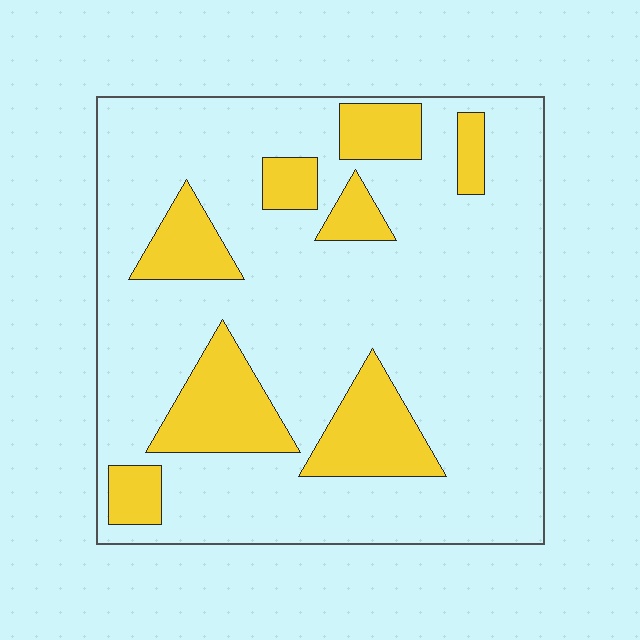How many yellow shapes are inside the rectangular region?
8.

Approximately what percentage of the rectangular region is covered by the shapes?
Approximately 20%.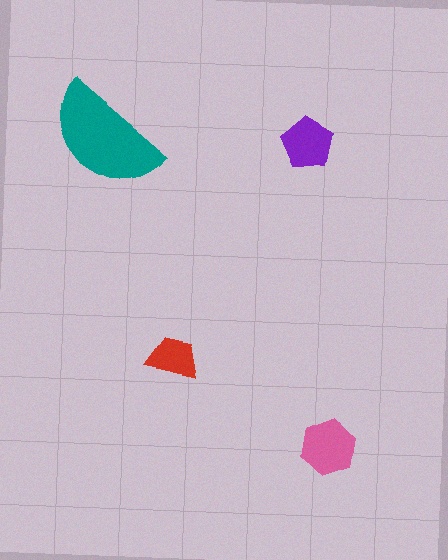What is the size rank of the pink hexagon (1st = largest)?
2nd.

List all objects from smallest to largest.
The red trapezoid, the purple pentagon, the pink hexagon, the teal semicircle.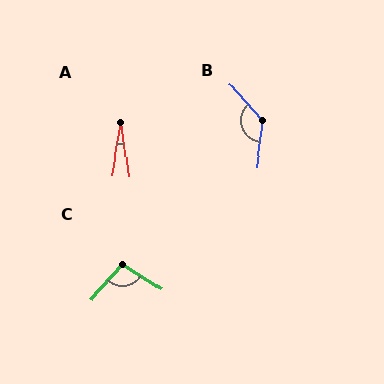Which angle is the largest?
B, at approximately 130 degrees.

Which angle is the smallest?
A, at approximately 18 degrees.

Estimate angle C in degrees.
Approximately 99 degrees.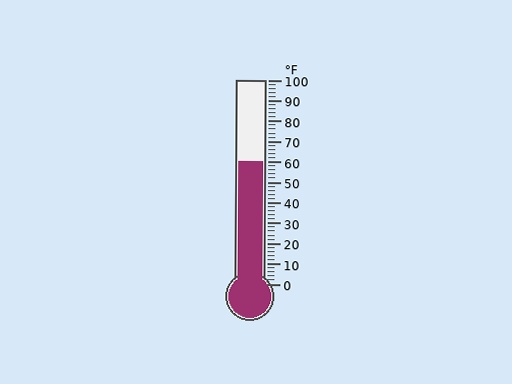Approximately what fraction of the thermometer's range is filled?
The thermometer is filled to approximately 60% of its range.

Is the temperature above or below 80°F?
The temperature is below 80°F.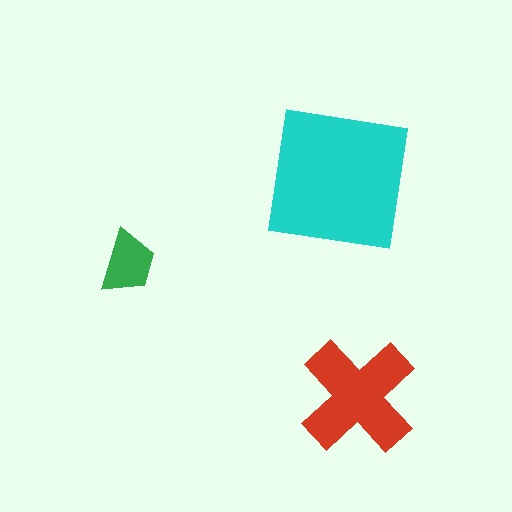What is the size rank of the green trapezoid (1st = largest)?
3rd.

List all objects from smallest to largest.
The green trapezoid, the red cross, the cyan square.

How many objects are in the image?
There are 3 objects in the image.